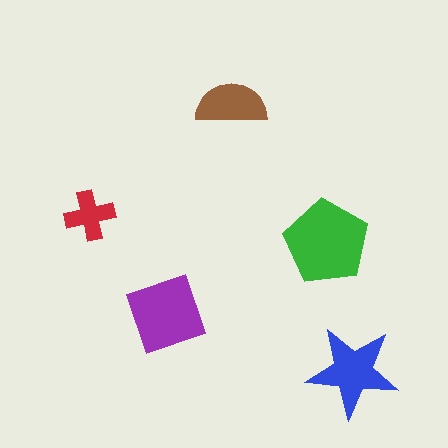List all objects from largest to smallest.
The green pentagon, the purple diamond, the blue star, the brown semicircle, the red cross.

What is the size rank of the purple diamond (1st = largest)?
2nd.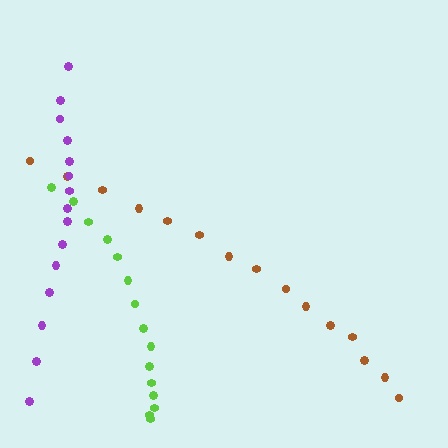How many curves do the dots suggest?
There are 3 distinct paths.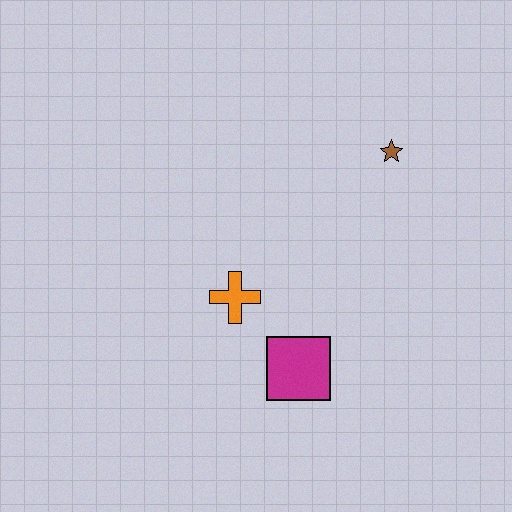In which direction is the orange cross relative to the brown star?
The orange cross is to the left of the brown star.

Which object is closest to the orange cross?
The magenta square is closest to the orange cross.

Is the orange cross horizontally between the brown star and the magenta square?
No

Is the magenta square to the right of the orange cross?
Yes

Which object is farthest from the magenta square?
The brown star is farthest from the magenta square.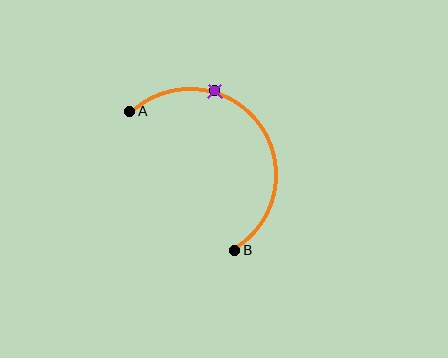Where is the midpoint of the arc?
The arc midpoint is the point on the curve farthest from the straight line joining A and B. It sits above and to the right of that line.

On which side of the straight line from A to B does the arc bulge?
The arc bulges above and to the right of the straight line connecting A and B.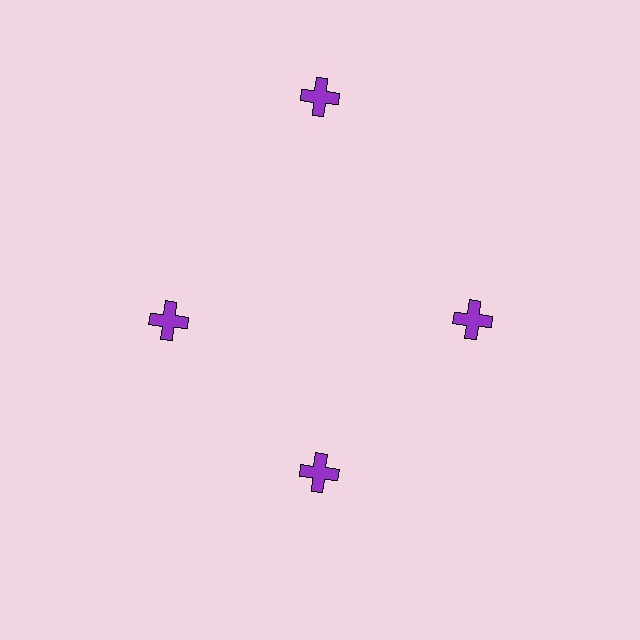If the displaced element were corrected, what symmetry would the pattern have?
It would have 4-fold rotational symmetry — the pattern would map onto itself every 90 degrees.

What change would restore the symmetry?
The symmetry would be restored by moving it inward, back onto the ring so that all 4 crosses sit at equal angles and equal distance from the center.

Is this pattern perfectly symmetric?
No. The 4 purple crosses are arranged in a ring, but one element near the 12 o'clock position is pushed outward from the center, breaking the 4-fold rotational symmetry.